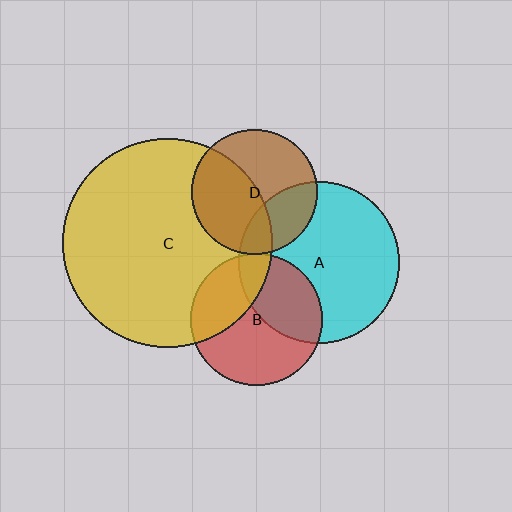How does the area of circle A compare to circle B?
Approximately 1.5 times.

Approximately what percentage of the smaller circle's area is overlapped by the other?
Approximately 50%.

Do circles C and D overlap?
Yes.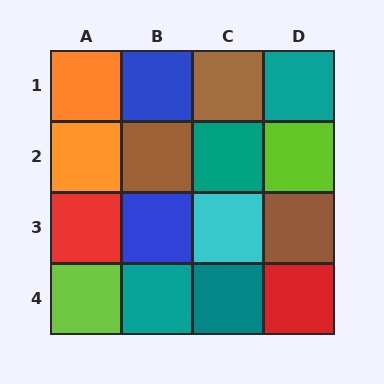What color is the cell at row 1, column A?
Orange.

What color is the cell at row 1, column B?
Blue.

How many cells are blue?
2 cells are blue.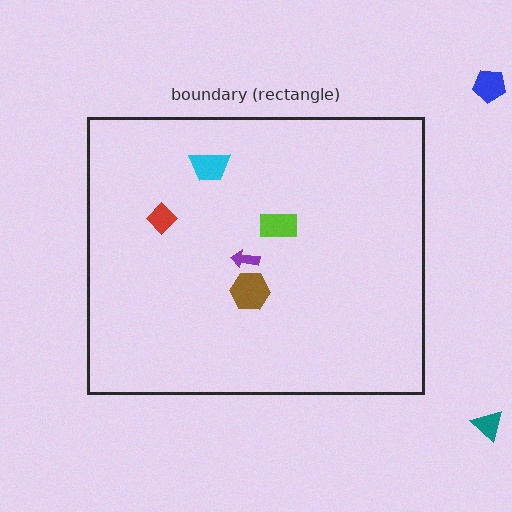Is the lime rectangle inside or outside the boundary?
Inside.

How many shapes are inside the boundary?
5 inside, 2 outside.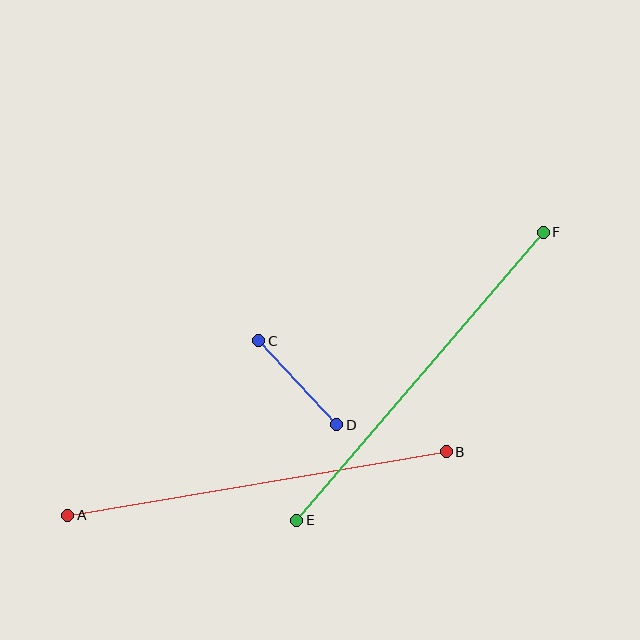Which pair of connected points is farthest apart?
Points A and B are farthest apart.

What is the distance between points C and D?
The distance is approximately 115 pixels.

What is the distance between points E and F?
The distance is approximately 379 pixels.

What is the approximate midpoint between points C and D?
The midpoint is at approximately (298, 383) pixels.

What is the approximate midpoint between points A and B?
The midpoint is at approximately (257, 483) pixels.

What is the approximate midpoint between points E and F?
The midpoint is at approximately (420, 376) pixels.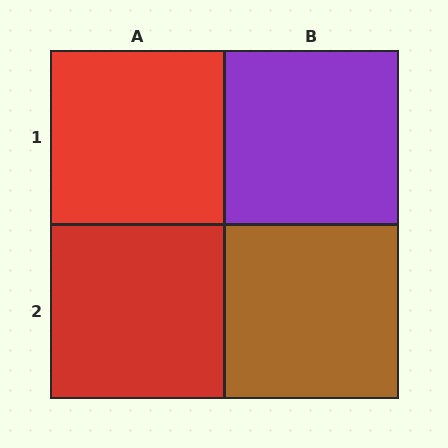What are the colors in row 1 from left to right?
Red, purple.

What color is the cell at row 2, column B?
Brown.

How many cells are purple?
1 cell is purple.